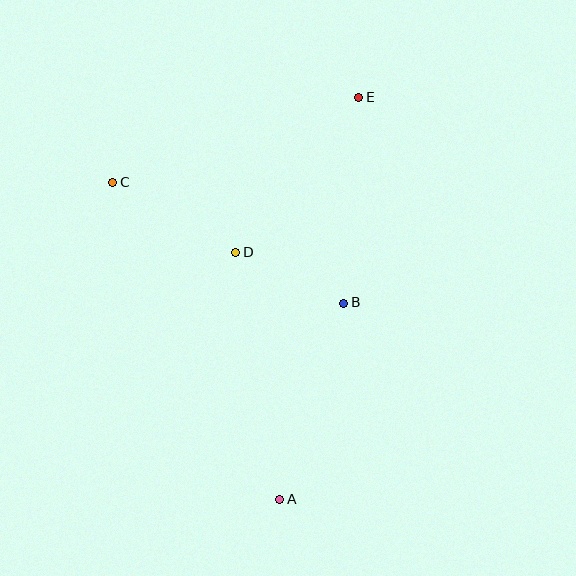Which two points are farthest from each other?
Points A and E are farthest from each other.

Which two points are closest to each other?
Points B and D are closest to each other.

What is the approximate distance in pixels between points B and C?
The distance between B and C is approximately 260 pixels.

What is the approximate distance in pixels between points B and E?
The distance between B and E is approximately 205 pixels.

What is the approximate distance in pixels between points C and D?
The distance between C and D is approximately 141 pixels.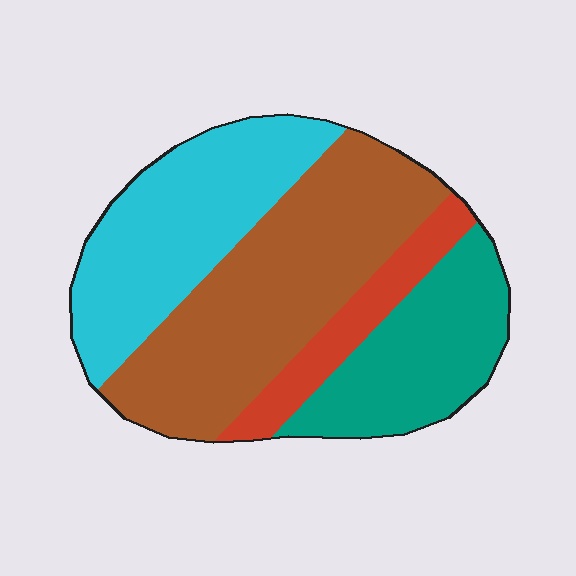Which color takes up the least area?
Red, at roughly 10%.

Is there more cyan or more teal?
Cyan.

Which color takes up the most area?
Brown, at roughly 40%.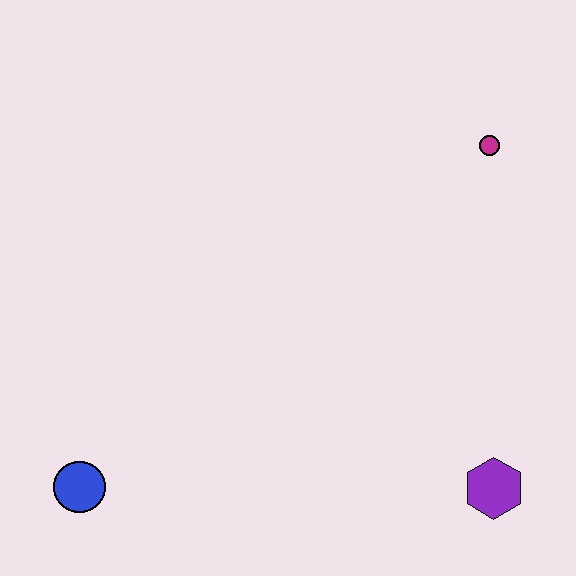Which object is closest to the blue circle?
The purple hexagon is closest to the blue circle.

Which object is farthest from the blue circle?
The magenta circle is farthest from the blue circle.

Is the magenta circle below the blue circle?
No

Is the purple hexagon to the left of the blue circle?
No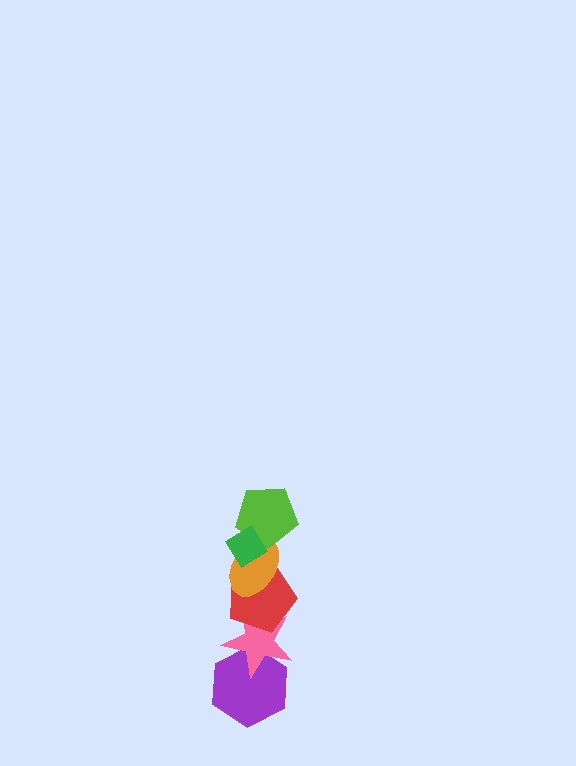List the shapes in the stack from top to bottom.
From top to bottom: the green diamond, the lime pentagon, the orange ellipse, the red pentagon, the pink star, the purple hexagon.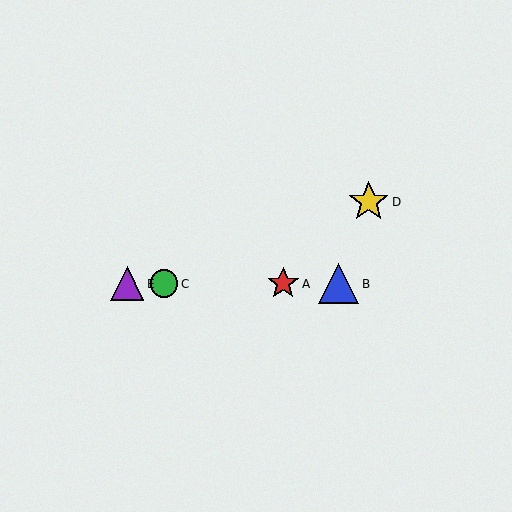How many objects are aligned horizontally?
4 objects (A, B, C, E) are aligned horizontally.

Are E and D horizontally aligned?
No, E is at y≈284 and D is at y≈202.